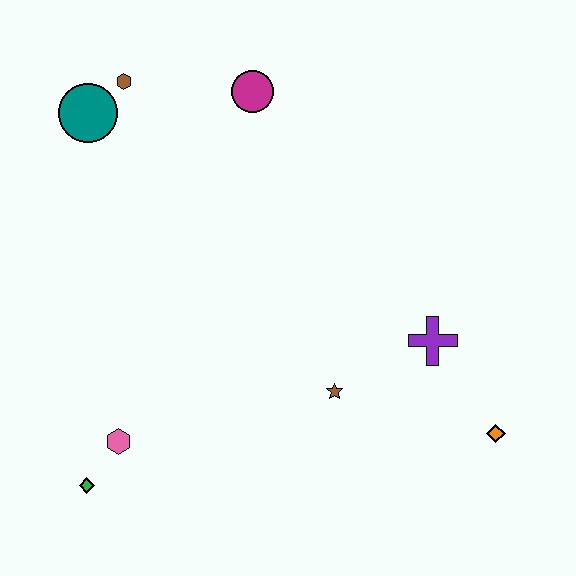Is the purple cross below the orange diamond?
No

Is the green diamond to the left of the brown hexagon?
Yes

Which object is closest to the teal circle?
The brown hexagon is closest to the teal circle.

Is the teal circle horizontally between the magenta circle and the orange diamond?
No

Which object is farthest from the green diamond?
The magenta circle is farthest from the green diamond.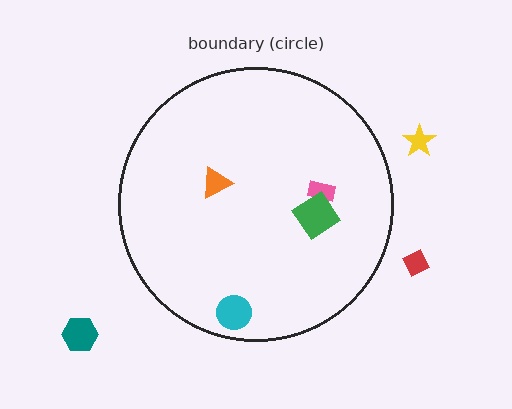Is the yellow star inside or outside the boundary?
Outside.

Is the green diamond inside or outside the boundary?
Inside.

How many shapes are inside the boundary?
4 inside, 3 outside.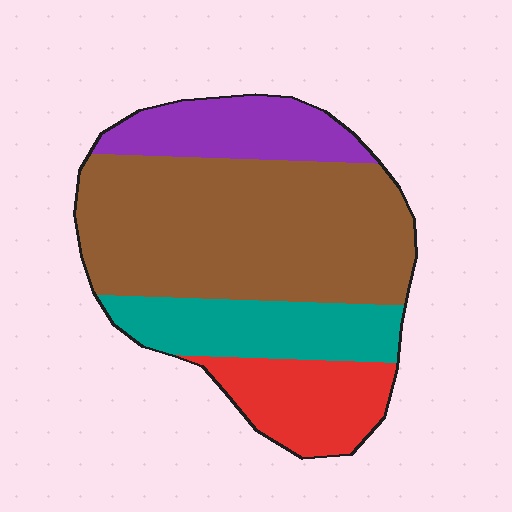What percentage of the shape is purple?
Purple takes up about one sixth (1/6) of the shape.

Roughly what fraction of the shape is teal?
Teal takes up between a sixth and a third of the shape.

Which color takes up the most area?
Brown, at roughly 50%.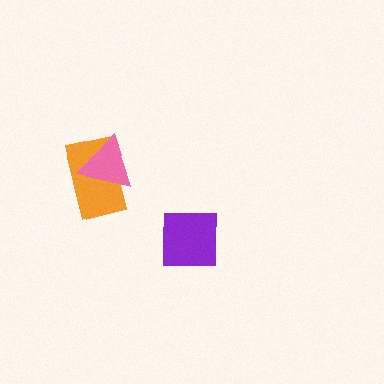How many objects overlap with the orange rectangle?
1 object overlaps with the orange rectangle.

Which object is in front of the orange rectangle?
The pink triangle is in front of the orange rectangle.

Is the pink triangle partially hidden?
No, no other shape covers it.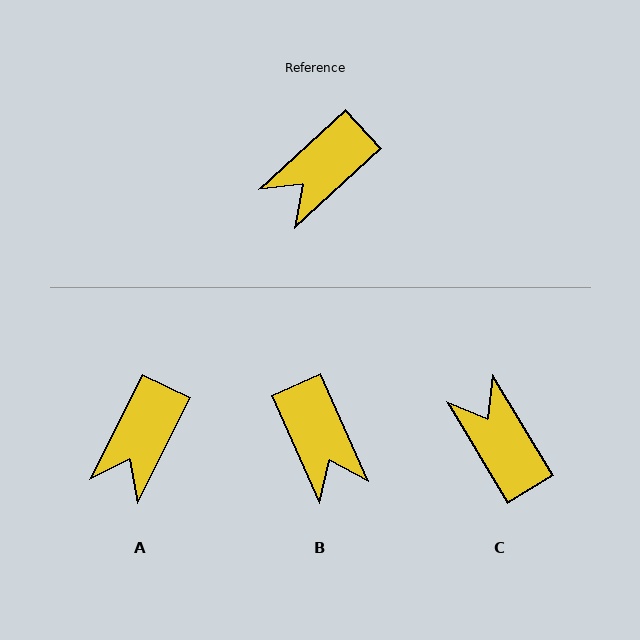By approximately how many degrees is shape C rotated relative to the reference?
Approximately 101 degrees clockwise.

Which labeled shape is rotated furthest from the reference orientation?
C, about 101 degrees away.